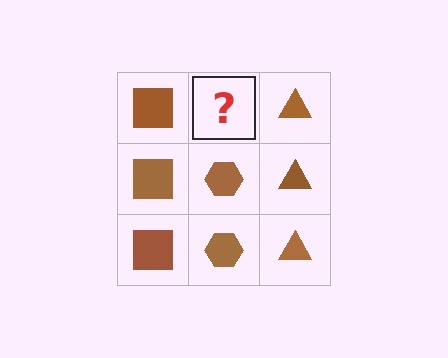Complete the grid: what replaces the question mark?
The question mark should be replaced with a brown hexagon.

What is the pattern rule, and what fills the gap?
The rule is that each column has a consistent shape. The gap should be filled with a brown hexagon.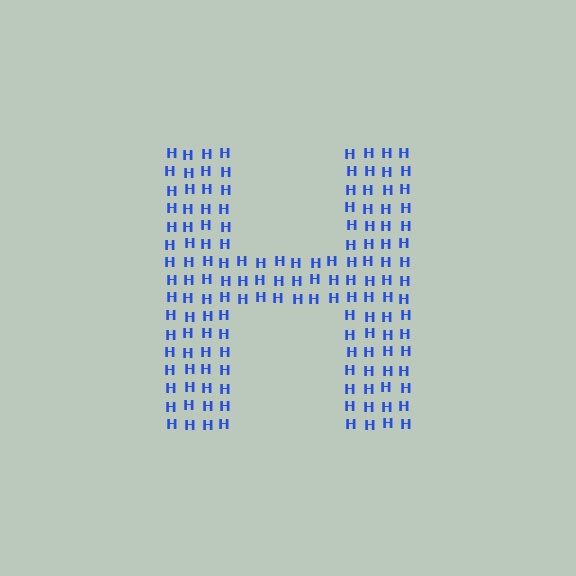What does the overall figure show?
The overall figure shows the letter H.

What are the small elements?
The small elements are letter H's.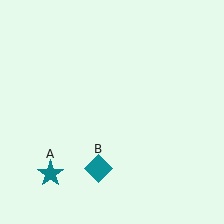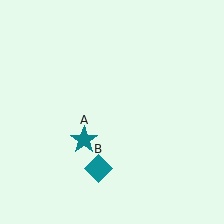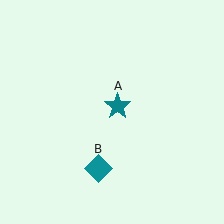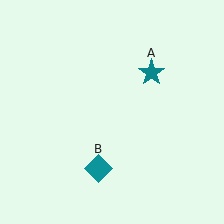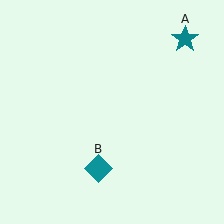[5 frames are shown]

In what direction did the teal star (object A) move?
The teal star (object A) moved up and to the right.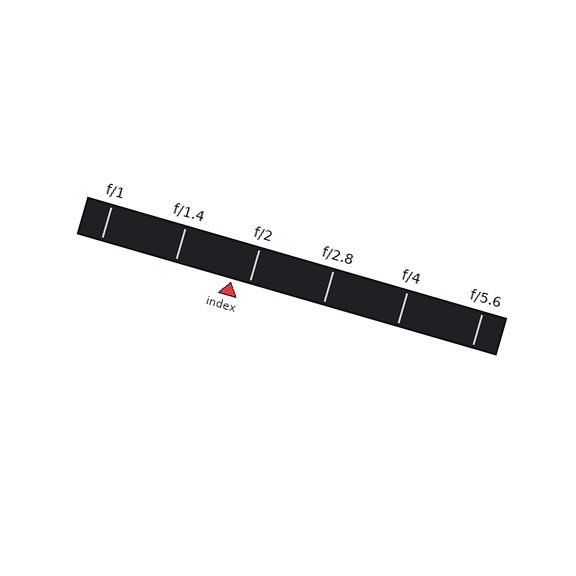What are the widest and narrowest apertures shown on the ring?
The widest aperture shown is f/1 and the narrowest is f/5.6.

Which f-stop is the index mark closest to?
The index mark is closest to f/2.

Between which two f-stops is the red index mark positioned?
The index mark is between f/1.4 and f/2.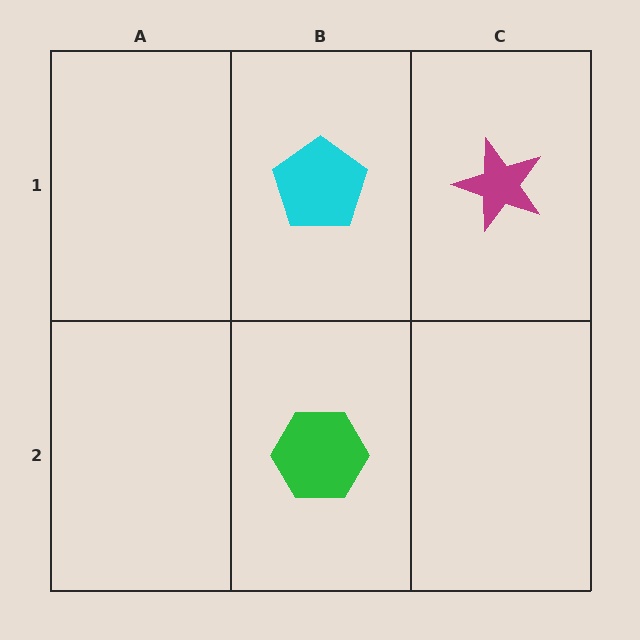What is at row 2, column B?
A green hexagon.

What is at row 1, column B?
A cyan pentagon.